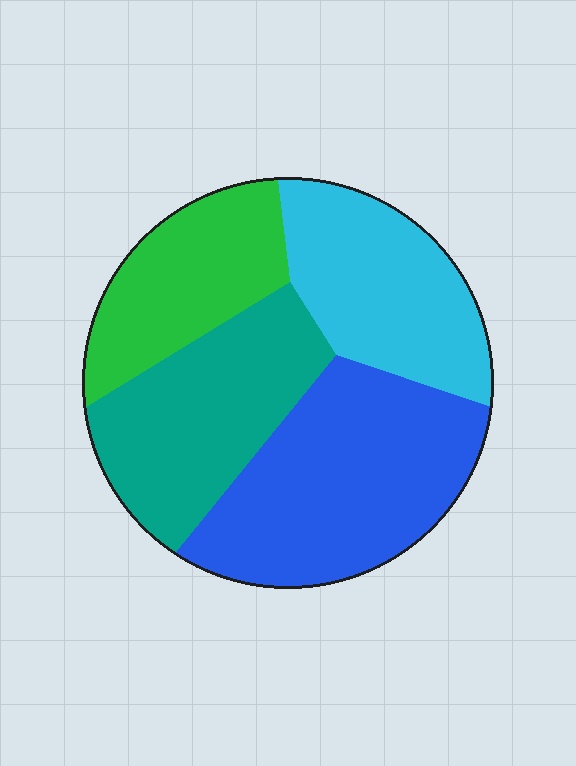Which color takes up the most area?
Blue, at roughly 35%.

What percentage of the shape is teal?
Teal covers roughly 25% of the shape.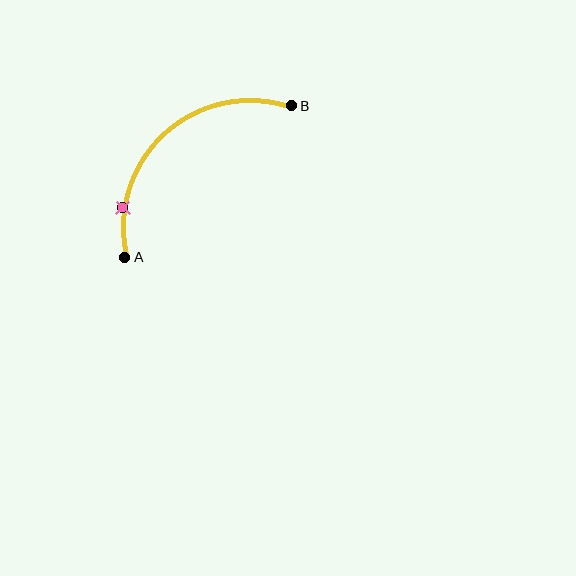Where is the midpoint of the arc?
The arc midpoint is the point on the curve farthest from the straight line joining A and B. It sits above and to the left of that line.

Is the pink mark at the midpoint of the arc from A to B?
No. The pink mark lies on the arc but is closer to endpoint A. The arc midpoint would be at the point on the curve equidistant along the arc from both A and B.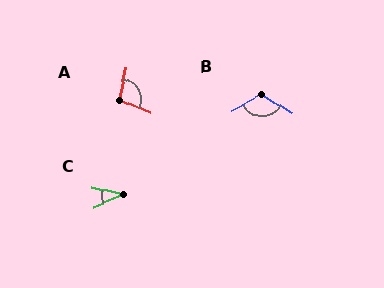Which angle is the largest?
B, at approximately 119 degrees.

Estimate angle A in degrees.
Approximately 100 degrees.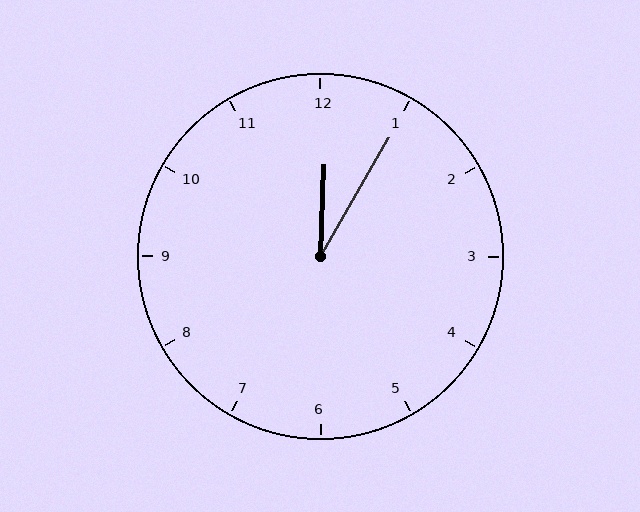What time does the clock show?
12:05.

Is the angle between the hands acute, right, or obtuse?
It is acute.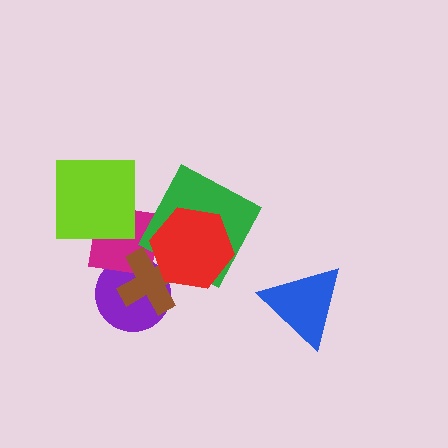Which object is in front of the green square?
The red hexagon is in front of the green square.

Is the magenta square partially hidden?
Yes, it is partially covered by another shape.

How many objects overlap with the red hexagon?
2 objects overlap with the red hexagon.